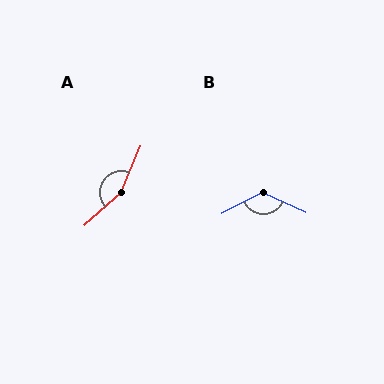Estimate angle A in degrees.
Approximately 154 degrees.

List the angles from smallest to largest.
B (127°), A (154°).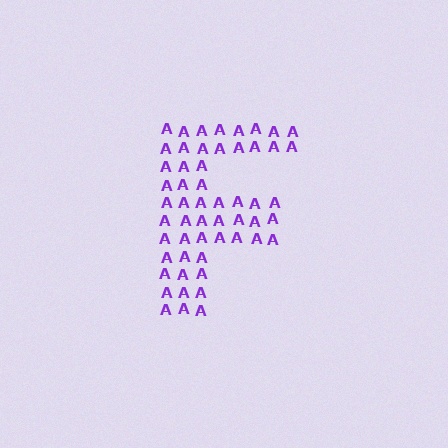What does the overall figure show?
The overall figure shows the letter F.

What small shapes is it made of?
It is made of small letter A's.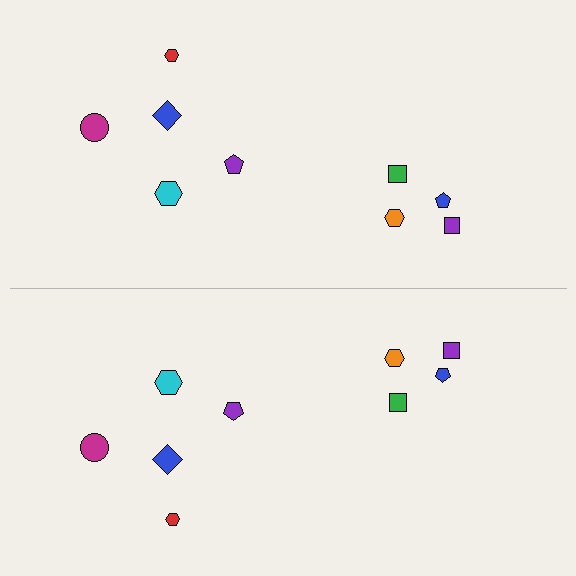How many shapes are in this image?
There are 18 shapes in this image.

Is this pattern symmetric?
Yes, this pattern has bilateral (reflection) symmetry.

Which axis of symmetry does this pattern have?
The pattern has a horizontal axis of symmetry running through the center of the image.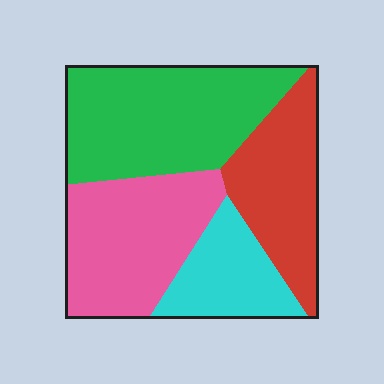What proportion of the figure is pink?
Pink covers about 30% of the figure.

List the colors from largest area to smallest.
From largest to smallest: green, pink, red, cyan.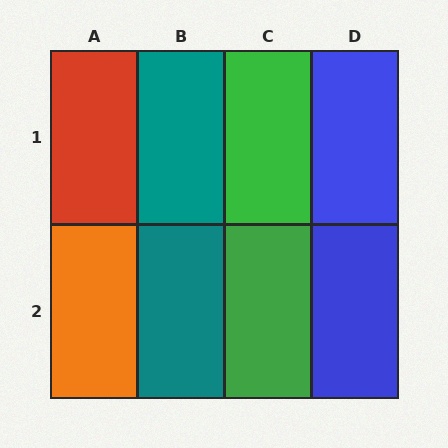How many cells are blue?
2 cells are blue.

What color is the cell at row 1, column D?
Blue.